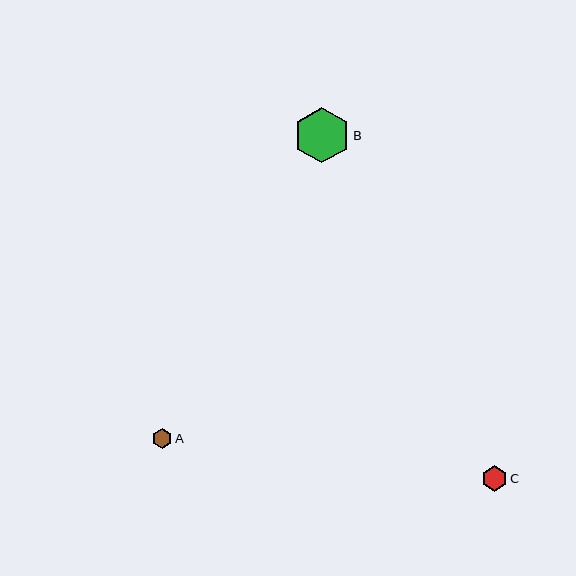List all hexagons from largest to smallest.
From largest to smallest: B, C, A.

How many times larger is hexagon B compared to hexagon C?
Hexagon B is approximately 2.2 times the size of hexagon C.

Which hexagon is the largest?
Hexagon B is the largest with a size of approximately 56 pixels.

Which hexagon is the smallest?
Hexagon A is the smallest with a size of approximately 20 pixels.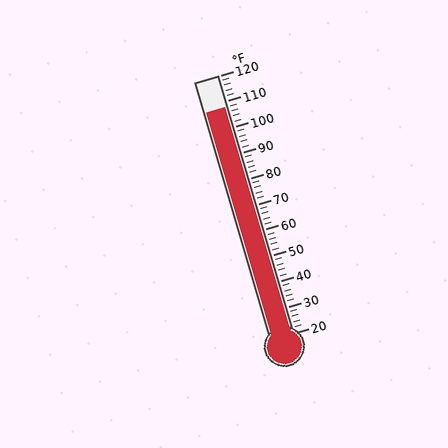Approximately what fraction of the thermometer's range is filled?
The thermometer is filled to approximately 90% of its range.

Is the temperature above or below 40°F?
The temperature is above 40°F.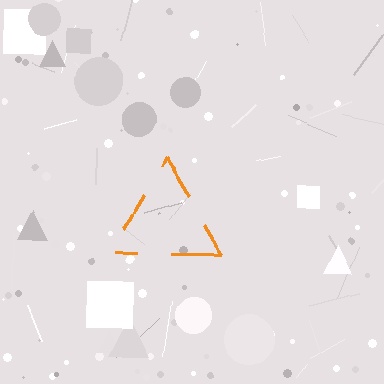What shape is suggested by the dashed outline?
The dashed outline suggests a triangle.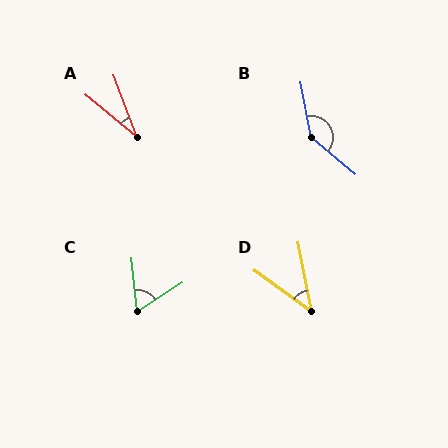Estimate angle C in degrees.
Approximately 63 degrees.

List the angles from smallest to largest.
A (30°), D (43°), C (63°), B (141°).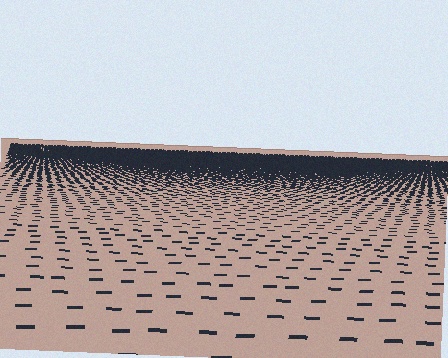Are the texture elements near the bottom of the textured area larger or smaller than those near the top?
Larger. Near the bottom, elements are closer to the viewer and appear at a bigger on-screen size.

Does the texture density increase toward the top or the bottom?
Density increases toward the top.